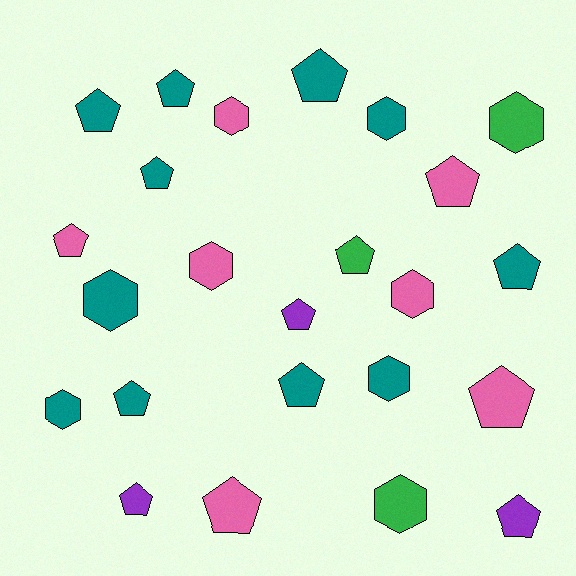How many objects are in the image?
There are 24 objects.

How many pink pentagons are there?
There are 4 pink pentagons.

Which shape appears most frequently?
Pentagon, with 15 objects.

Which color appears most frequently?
Teal, with 11 objects.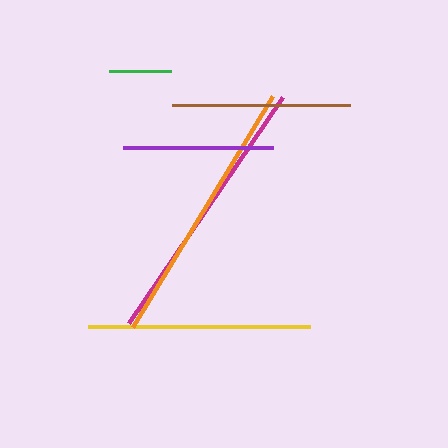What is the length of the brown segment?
The brown segment is approximately 178 pixels long.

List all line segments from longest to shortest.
From longest to shortest: magenta, orange, yellow, brown, purple, green.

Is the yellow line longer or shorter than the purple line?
The yellow line is longer than the purple line.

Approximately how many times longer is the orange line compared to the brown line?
The orange line is approximately 1.5 times the length of the brown line.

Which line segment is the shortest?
The green line is the shortest at approximately 62 pixels.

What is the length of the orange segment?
The orange segment is approximately 270 pixels long.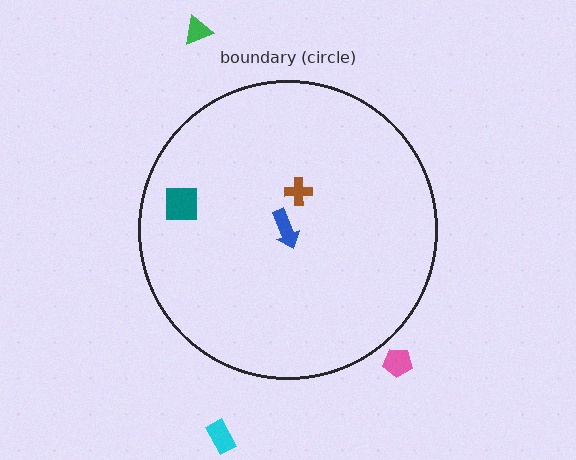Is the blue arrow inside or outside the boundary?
Inside.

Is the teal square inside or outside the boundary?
Inside.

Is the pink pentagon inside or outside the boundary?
Outside.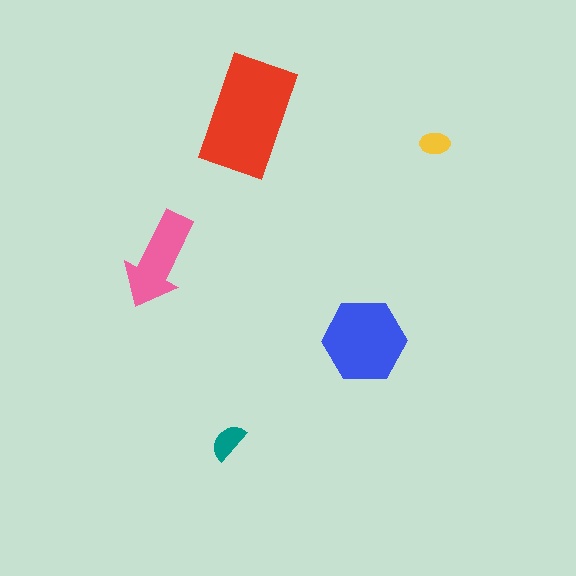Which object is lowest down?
The teal semicircle is bottommost.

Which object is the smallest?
The yellow ellipse.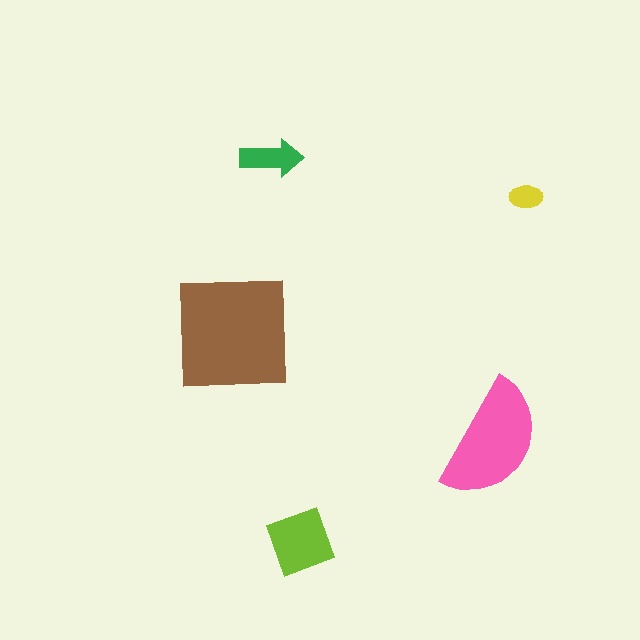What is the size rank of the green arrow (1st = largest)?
4th.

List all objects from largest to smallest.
The brown square, the pink semicircle, the lime diamond, the green arrow, the yellow ellipse.